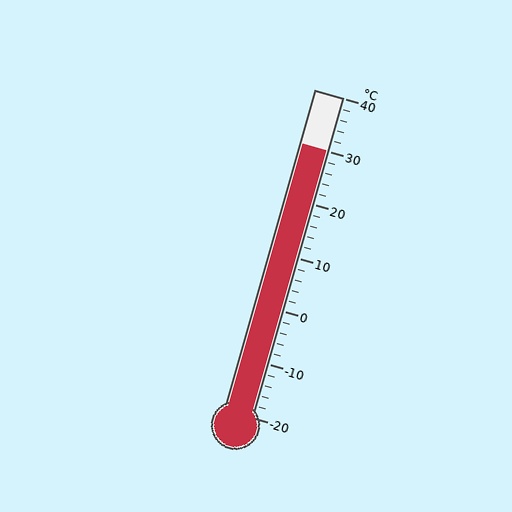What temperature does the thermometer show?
The thermometer shows approximately 30°C.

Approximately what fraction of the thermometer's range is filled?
The thermometer is filled to approximately 85% of its range.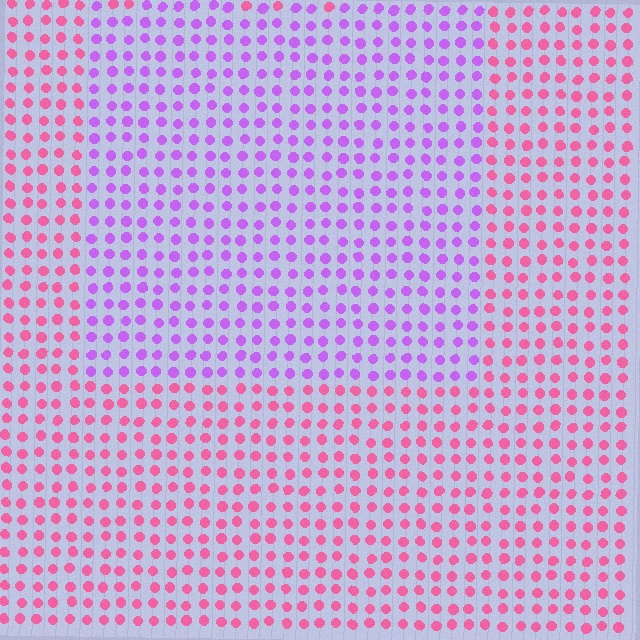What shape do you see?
I see a rectangle.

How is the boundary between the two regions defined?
The boundary is defined purely by a slight shift in hue (about 51 degrees). Spacing, size, and orientation are identical on both sides.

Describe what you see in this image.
The image is filled with small pink elements in a uniform arrangement. A rectangle-shaped region is visible where the elements are tinted to a slightly different hue, forming a subtle color boundary.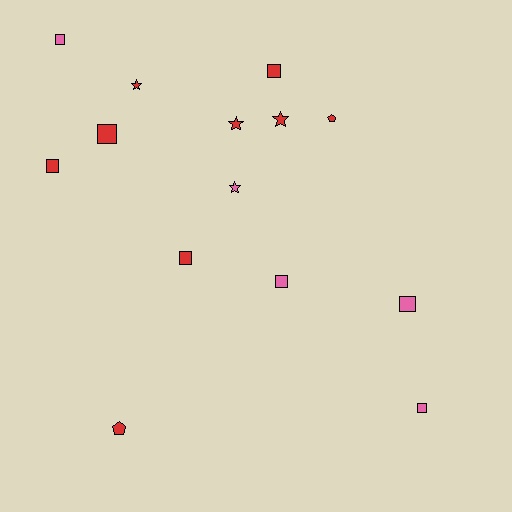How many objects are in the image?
There are 14 objects.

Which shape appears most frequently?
Square, with 8 objects.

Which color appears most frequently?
Red, with 9 objects.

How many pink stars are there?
There is 1 pink star.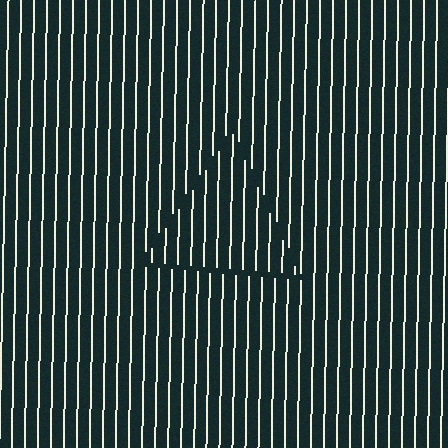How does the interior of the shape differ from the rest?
The interior of the shape contains the same grating, shifted by half a period — the contour is defined by the phase discontinuity where line-ends from the inner and outer gratings abut.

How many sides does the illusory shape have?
3 sides — the line-ends trace a triangle.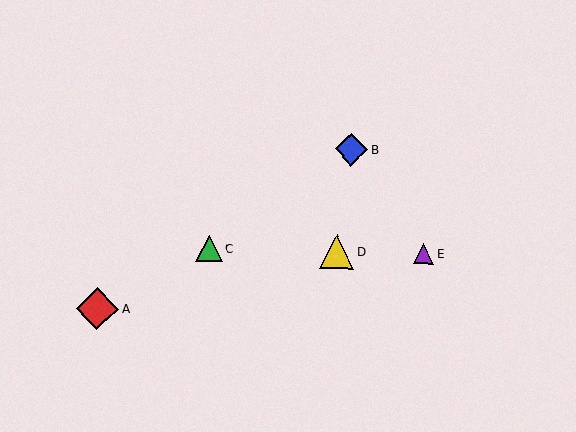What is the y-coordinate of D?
Object D is at y≈252.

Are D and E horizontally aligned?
Yes, both are at y≈252.